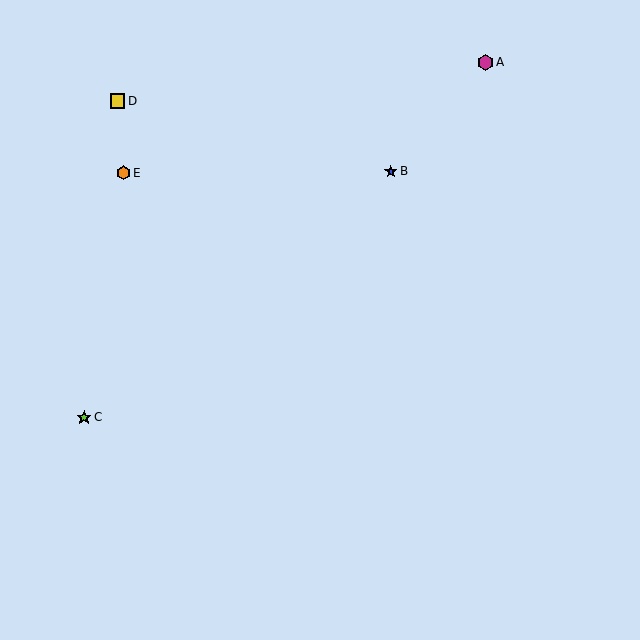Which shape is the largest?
The magenta hexagon (labeled A) is the largest.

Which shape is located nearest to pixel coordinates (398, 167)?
The blue star (labeled B) at (391, 171) is nearest to that location.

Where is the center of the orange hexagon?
The center of the orange hexagon is at (123, 173).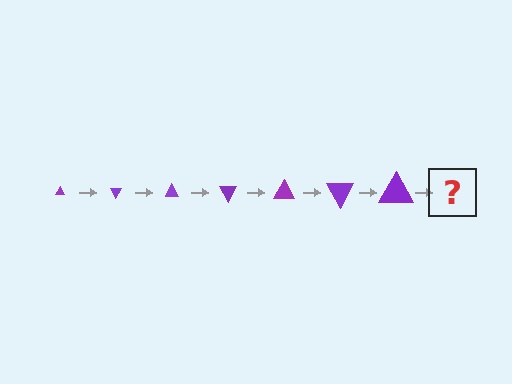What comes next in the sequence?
The next element should be a triangle, larger than the previous one and rotated 420 degrees from the start.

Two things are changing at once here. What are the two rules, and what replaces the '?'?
The two rules are that the triangle grows larger each step and it rotates 60 degrees each step. The '?' should be a triangle, larger than the previous one and rotated 420 degrees from the start.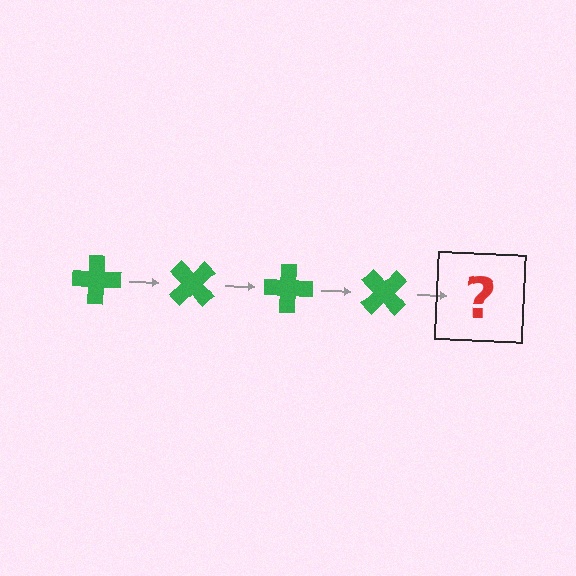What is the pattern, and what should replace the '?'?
The pattern is that the cross rotates 45 degrees each step. The '?' should be a green cross rotated 180 degrees.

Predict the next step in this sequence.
The next step is a green cross rotated 180 degrees.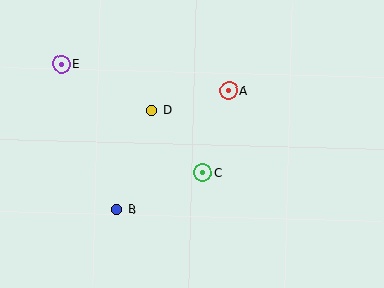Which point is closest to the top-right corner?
Point A is closest to the top-right corner.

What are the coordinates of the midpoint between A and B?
The midpoint between A and B is at (173, 150).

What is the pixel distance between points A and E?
The distance between A and E is 170 pixels.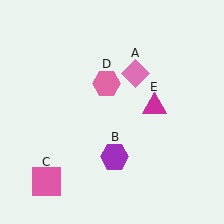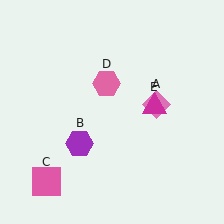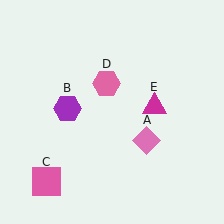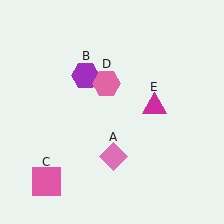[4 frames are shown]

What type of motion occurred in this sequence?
The pink diamond (object A), purple hexagon (object B) rotated clockwise around the center of the scene.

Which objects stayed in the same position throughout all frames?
Pink square (object C) and pink hexagon (object D) and magenta triangle (object E) remained stationary.